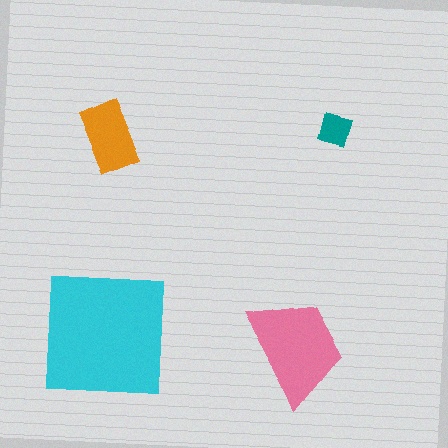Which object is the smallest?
The teal diamond.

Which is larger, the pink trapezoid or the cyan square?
The cyan square.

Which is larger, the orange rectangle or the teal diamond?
The orange rectangle.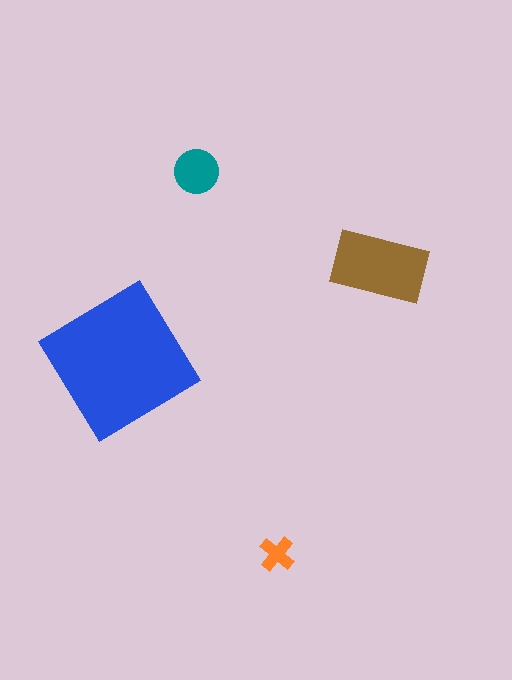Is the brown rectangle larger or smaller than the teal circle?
Larger.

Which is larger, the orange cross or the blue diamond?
The blue diamond.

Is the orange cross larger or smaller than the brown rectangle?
Smaller.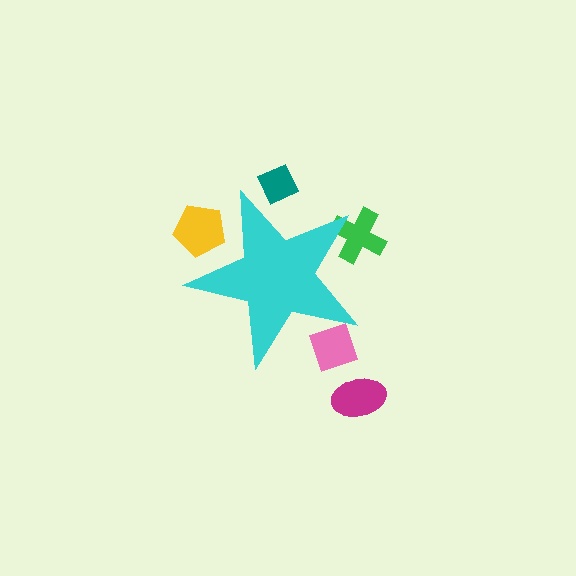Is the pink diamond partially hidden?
Yes, the pink diamond is partially hidden behind the cyan star.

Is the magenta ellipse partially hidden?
No, the magenta ellipse is fully visible.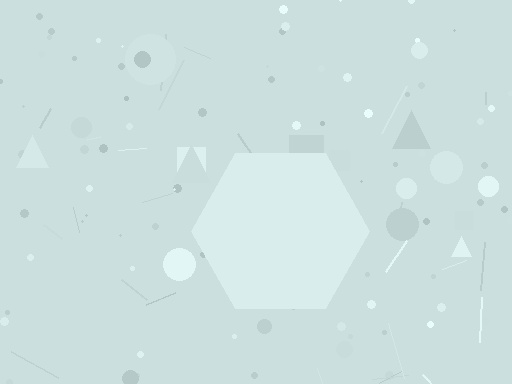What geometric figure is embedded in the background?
A hexagon is embedded in the background.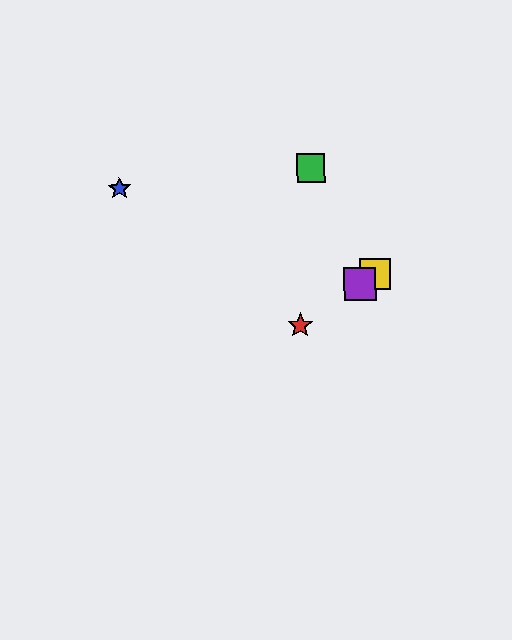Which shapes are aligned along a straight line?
The red star, the yellow square, the purple square are aligned along a straight line.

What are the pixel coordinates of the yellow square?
The yellow square is at (375, 274).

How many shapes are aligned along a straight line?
3 shapes (the red star, the yellow square, the purple square) are aligned along a straight line.